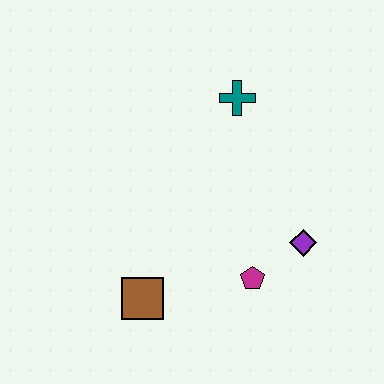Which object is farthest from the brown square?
The teal cross is farthest from the brown square.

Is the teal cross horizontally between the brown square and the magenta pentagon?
Yes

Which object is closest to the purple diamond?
The magenta pentagon is closest to the purple diamond.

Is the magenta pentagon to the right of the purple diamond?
No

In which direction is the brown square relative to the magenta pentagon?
The brown square is to the left of the magenta pentagon.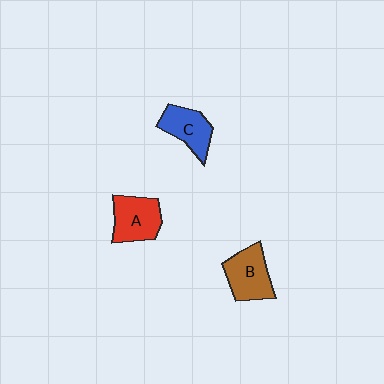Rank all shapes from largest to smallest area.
From largest to smallest: B (brown), A (red), C (blue).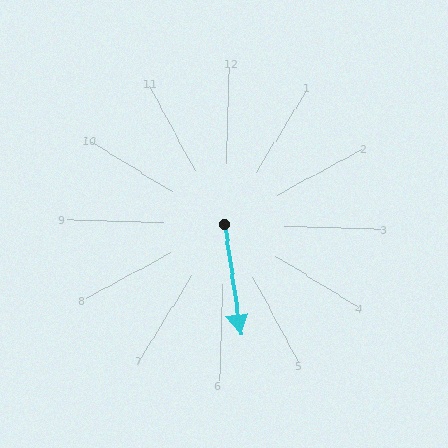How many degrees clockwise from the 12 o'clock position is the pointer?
Approximately 170 degrees.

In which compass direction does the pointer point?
South.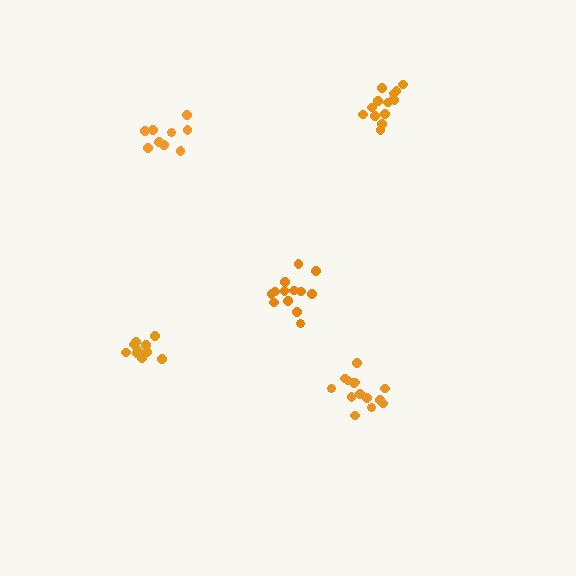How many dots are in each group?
Group 1: 14 dots, Group 2: 9 dots, Group 3: 14 dots, Group 4: 10 dots, Group 5: 14 dots (61 total).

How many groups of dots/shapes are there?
There are 5 groups.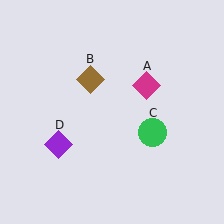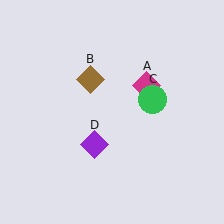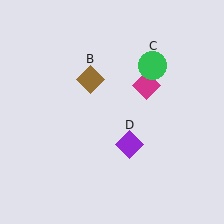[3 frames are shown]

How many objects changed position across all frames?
2 objects changed position: green circle (object C), purple diamond (object D).